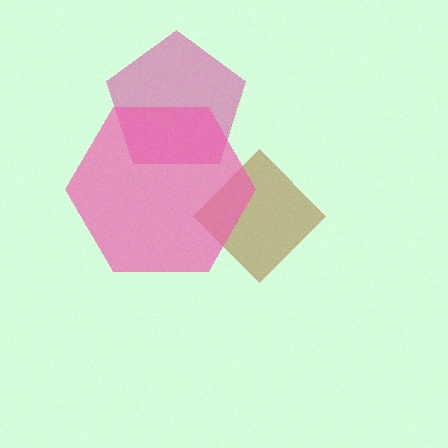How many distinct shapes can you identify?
There are 3 distinct shapes: a brown diamond, a magenta pentagon, a pink hexagon.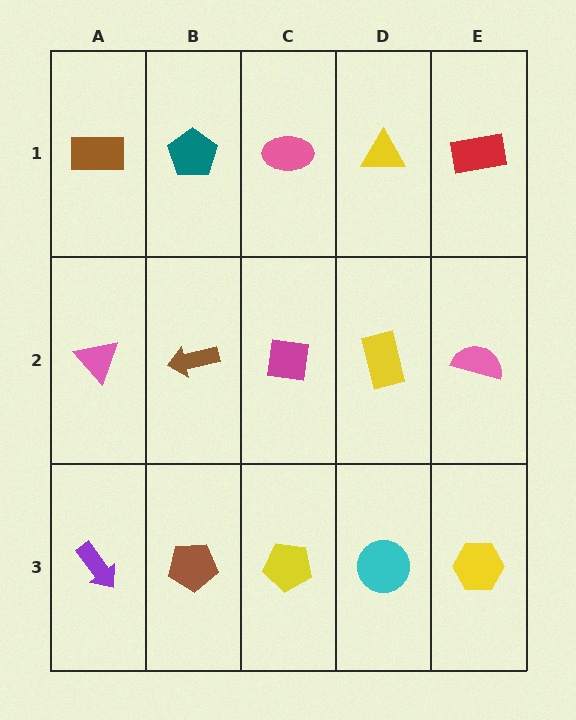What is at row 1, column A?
A brown rectangle.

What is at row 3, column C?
A yellow pentagon.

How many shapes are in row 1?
5 shapes.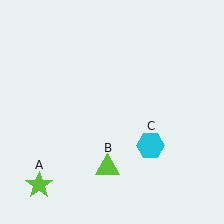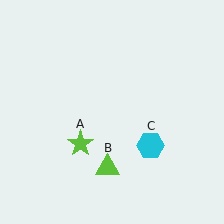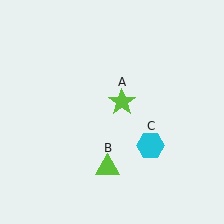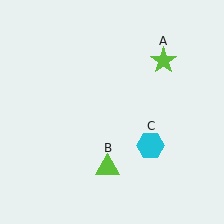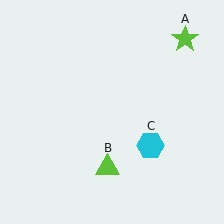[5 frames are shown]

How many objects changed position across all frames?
1 object changed position: lime star (object A).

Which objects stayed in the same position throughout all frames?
Lime triangle (object B) and cyan hexagon (object C) remained stationary.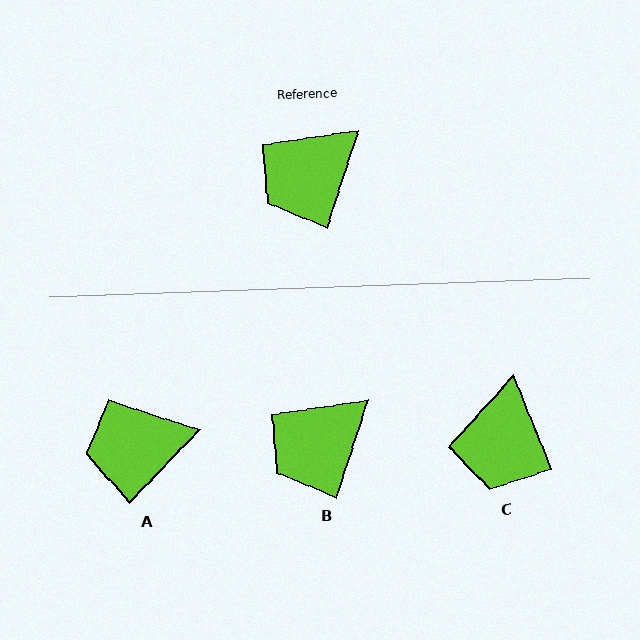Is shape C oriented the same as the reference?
No, it is off by about 40 degrees.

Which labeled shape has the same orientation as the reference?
B.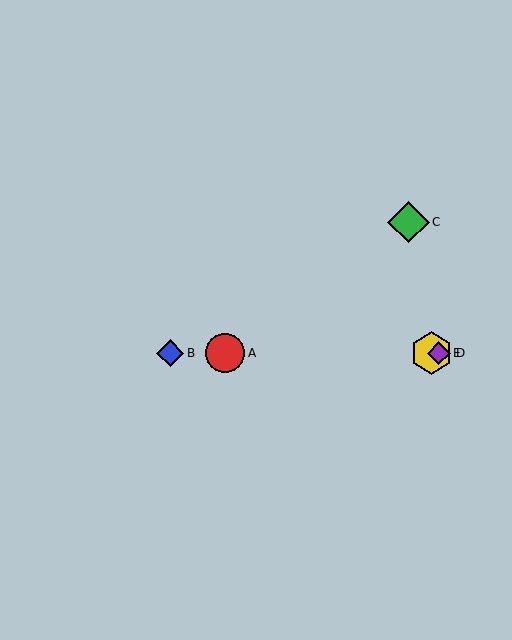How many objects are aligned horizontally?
4 objects (A, B, D, E) are aligned horizontally.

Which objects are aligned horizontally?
Objects A, B, D, E are aligned horizontally.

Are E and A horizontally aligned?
Yes, both are at y≈353.